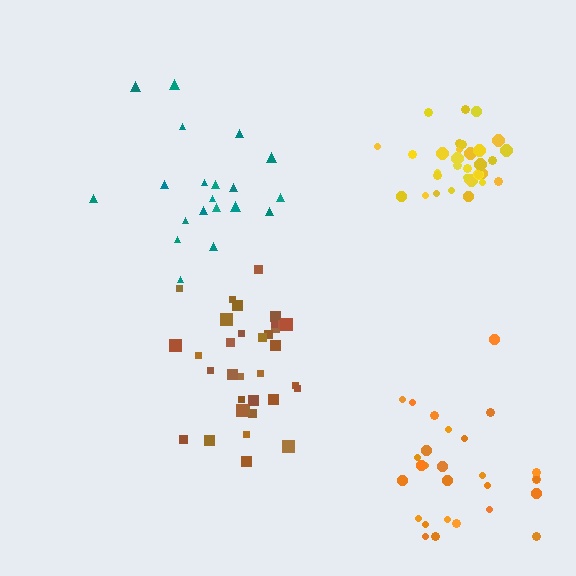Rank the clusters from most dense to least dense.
yellow, brown, orange, teal.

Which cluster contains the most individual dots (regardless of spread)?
Brown (34).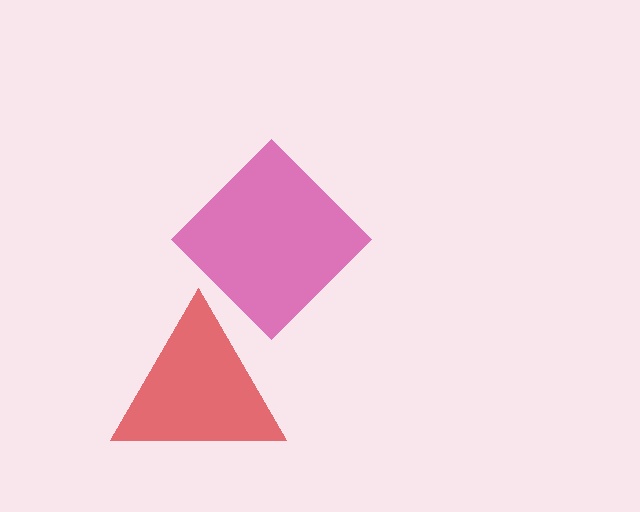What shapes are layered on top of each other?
The layered shapes are: a magenta diamond, a red triangle.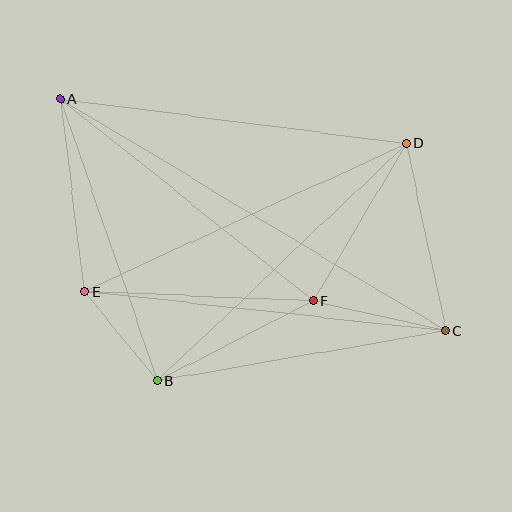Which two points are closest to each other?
Points B and E are closest to each other.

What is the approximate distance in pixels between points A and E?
The distance between A and E is approximately 194 pixels.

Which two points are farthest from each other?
Points A and C are farthest from each other.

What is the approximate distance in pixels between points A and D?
The distance between A and D is approximately 348 pixels.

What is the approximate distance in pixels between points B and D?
The distance between B and D is approximately 344 pixels.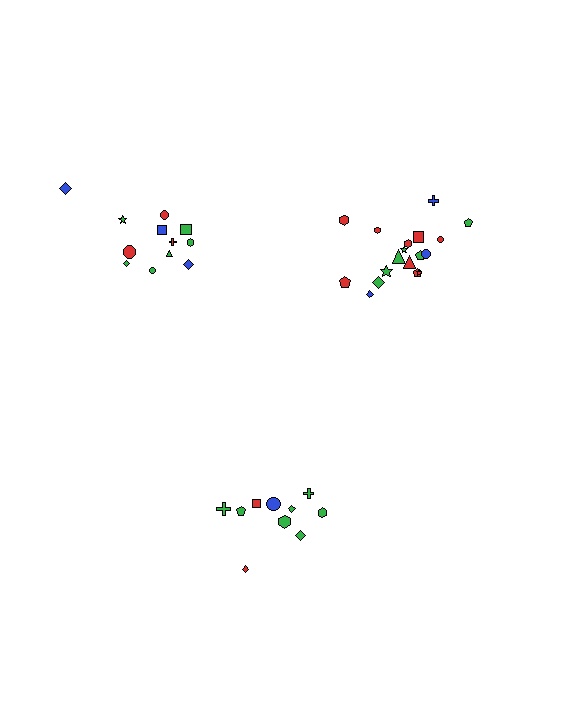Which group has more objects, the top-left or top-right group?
The top-right group.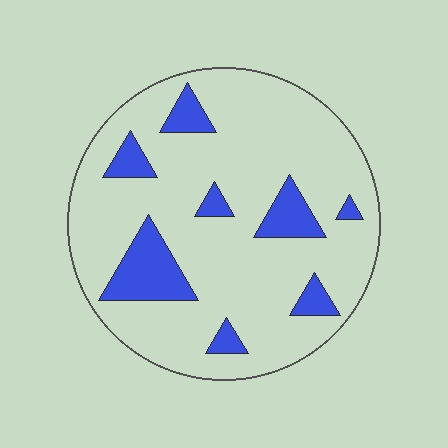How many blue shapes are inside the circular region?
8.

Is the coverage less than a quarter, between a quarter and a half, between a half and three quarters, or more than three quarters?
Less than a quarter.